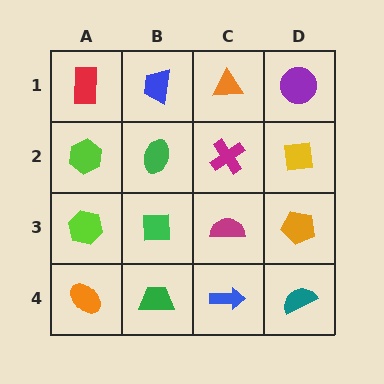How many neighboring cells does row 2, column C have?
4.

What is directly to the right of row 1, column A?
A blue trapezoid.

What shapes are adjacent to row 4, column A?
A lime hexagon (row 3, column A), a green trapezoid (row 4, column B).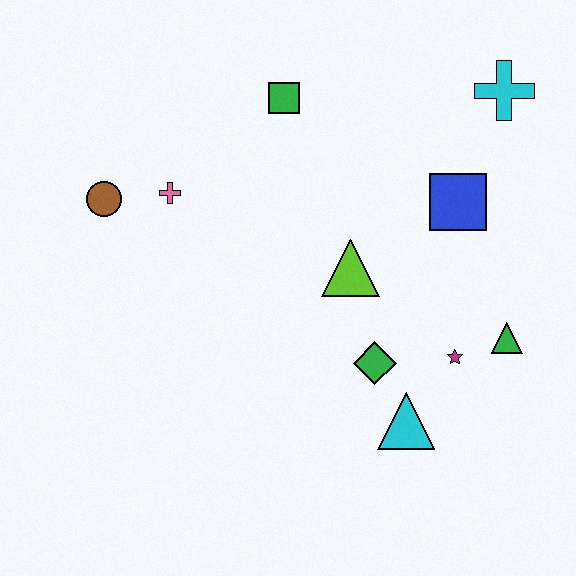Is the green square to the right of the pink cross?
Yes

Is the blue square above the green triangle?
Yes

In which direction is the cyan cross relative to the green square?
The cyan cross is to the right of the green square.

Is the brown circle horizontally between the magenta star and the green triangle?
No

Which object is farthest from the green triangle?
The brown circle is farthest from the green triangle.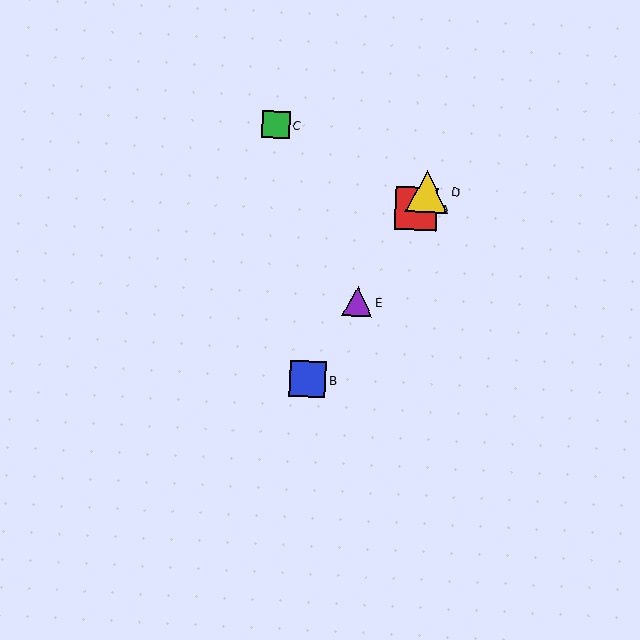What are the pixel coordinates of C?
Object C is at (276, 125).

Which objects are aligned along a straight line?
Objects A, B, D, E are aligned along a straight line.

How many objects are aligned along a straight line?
4 objects (A, B, D, E) are aligned along a straight line.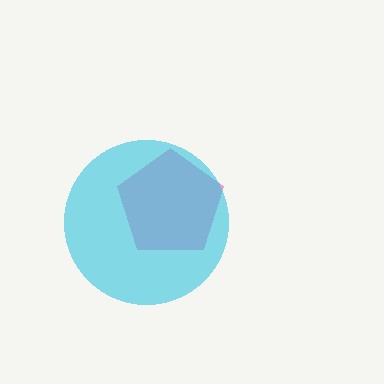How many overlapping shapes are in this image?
There are 2 overlapping shapes in the image.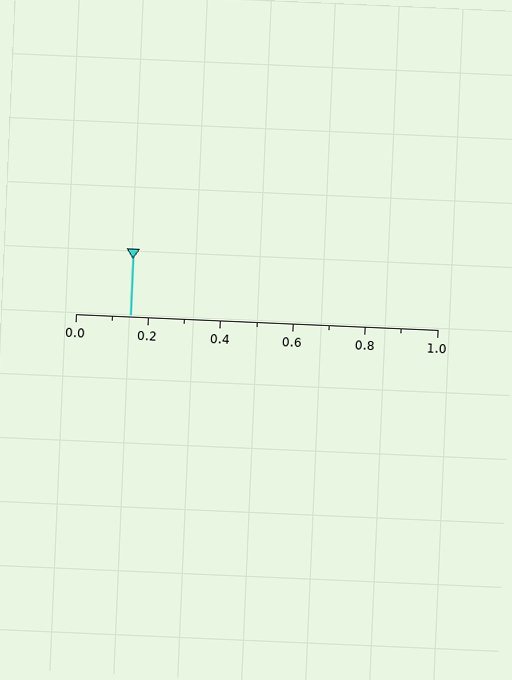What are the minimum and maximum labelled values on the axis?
The axis runs from 0.0 to 1.0.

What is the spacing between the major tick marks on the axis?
The major ticks are spaced 0.2 apart.